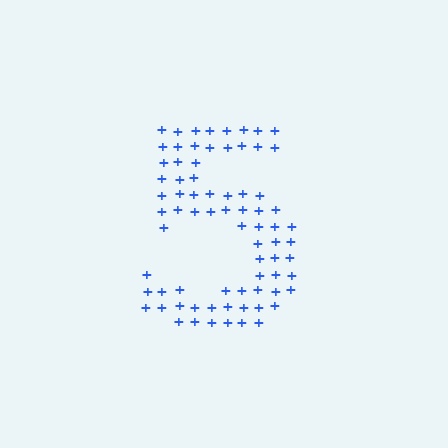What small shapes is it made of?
It is made of small plus signs.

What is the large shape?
The large shape is the digit 5.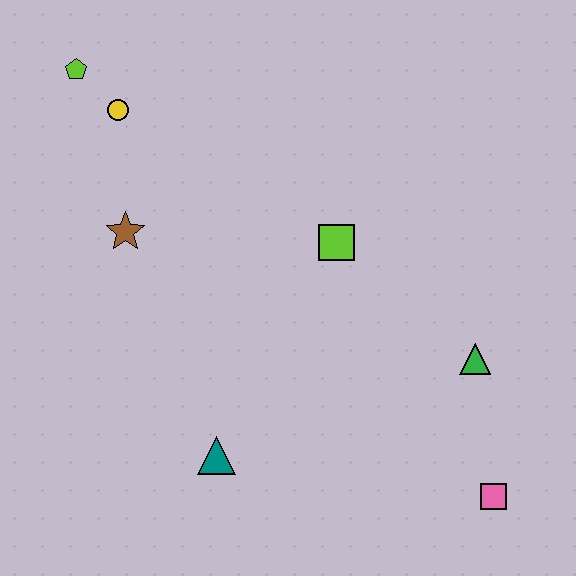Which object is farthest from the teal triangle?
The lime pentagon is farthest from the teal triangle.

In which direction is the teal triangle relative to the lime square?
The teal triangle is below the lime square.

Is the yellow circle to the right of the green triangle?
No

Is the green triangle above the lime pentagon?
No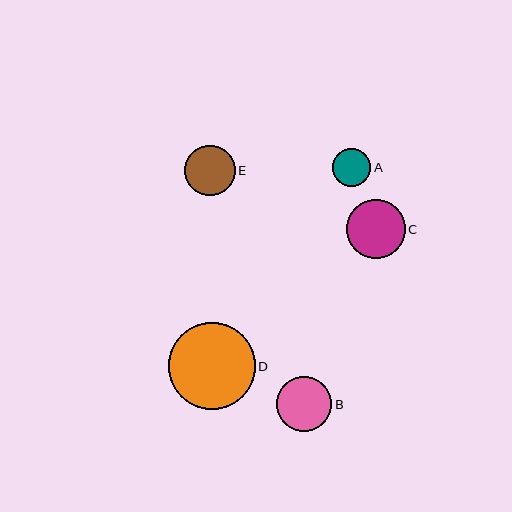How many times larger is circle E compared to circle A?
Circle E is approximately 1.3 times the size of circle A.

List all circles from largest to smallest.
From largest to smallest: D, C, B, E, A.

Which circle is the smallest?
Circle A is the smallest with a size of approximately 38 pixels.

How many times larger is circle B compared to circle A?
Circle B is approximately 1.4 times the size of circle A.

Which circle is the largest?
Circle D is the largest with a size of approximately 87 pixels.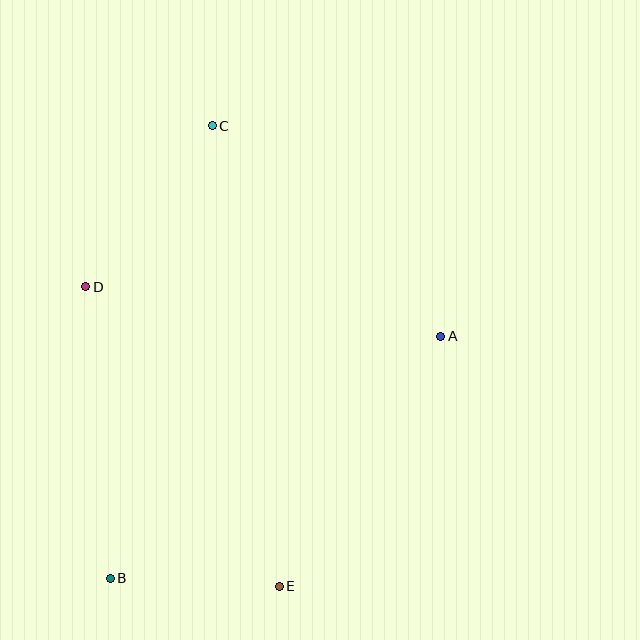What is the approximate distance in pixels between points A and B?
The distance between A and B is approximately 410 pixels.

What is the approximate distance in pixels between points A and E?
The distance between A and E is approximately 298 pixels.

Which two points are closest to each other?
Points B and E are closest to each other.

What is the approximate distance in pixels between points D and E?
The distance between D and E is approximately 357 pixels.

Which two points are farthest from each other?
Points C and E are farthest from each other.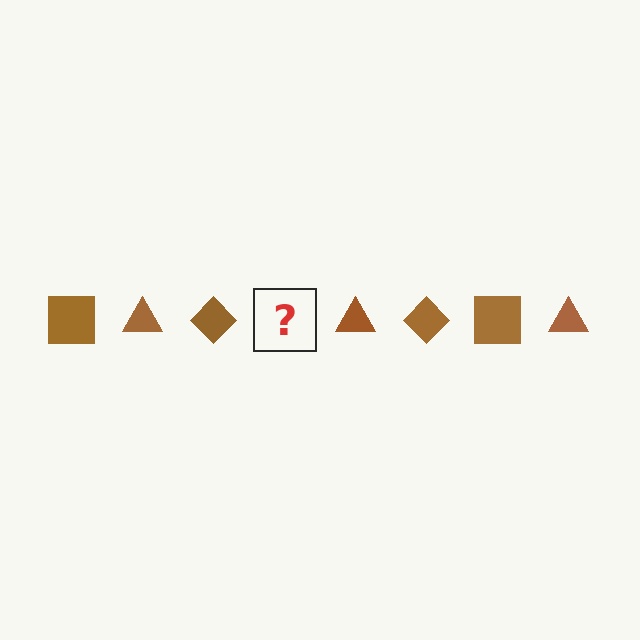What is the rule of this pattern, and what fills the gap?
The rule is that the pattern cycles through square, triangle, diamond shapes in brown. The gap should be filled with a brown square.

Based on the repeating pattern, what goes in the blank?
The blank should be a brown square.